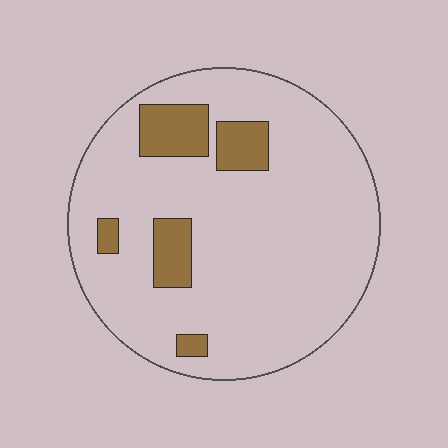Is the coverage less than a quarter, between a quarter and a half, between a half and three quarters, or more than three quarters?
Less than a quarter.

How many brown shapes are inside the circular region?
5.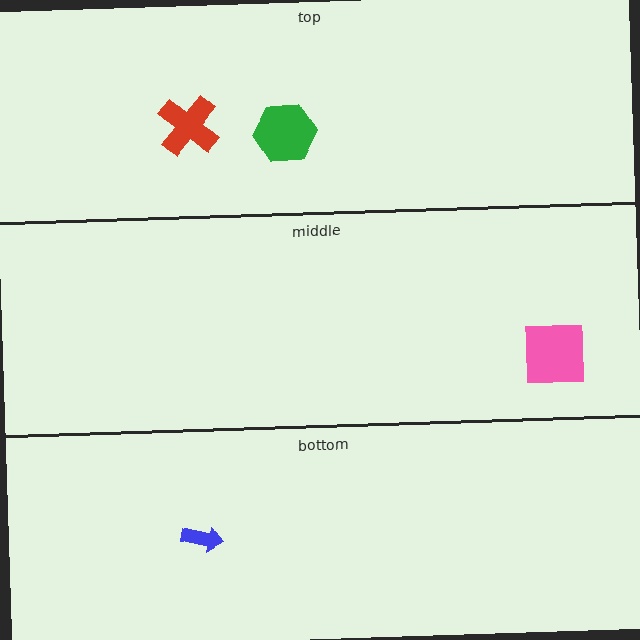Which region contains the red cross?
The top region.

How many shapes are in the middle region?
1.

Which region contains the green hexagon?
The top region.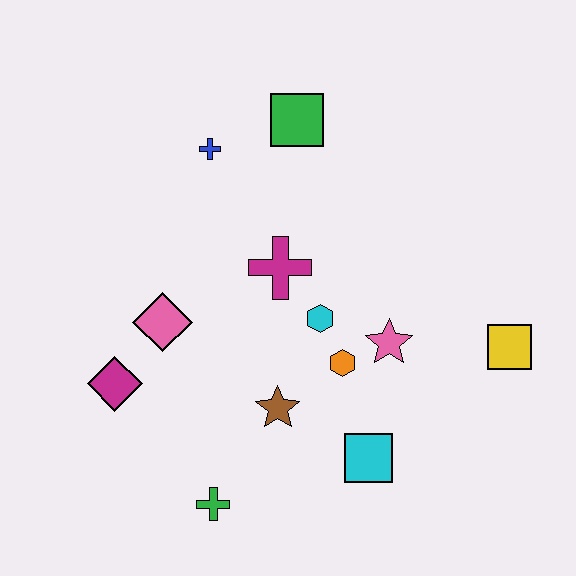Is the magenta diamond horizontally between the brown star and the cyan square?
No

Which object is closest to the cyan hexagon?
The orange hexagon is closest to the cyan hexagon.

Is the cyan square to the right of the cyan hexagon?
Yes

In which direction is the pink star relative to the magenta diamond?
The pink star is to the right of the magenta diamond.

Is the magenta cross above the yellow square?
Yes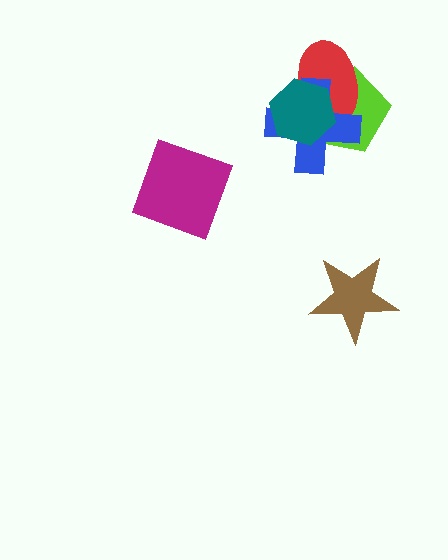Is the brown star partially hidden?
No, no other shape covers it.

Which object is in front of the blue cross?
The teal hexagon is in front of the blue cross.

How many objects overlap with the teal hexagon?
3 objects overlap with the teal hexagon.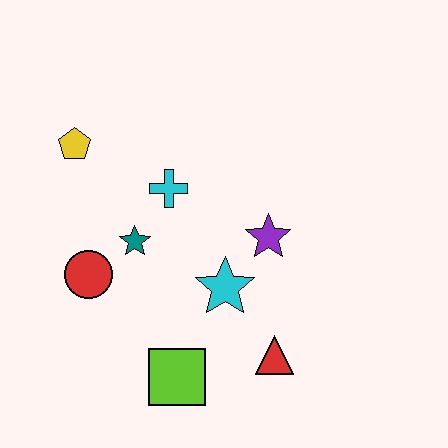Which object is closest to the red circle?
The teal star is closest to the red circle.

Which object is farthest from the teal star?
The red triangle is farthest from the teal star.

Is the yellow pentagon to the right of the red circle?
No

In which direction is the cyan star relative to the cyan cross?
The cyan star is below the cyan cross.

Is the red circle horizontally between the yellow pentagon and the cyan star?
Yes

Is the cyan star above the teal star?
No